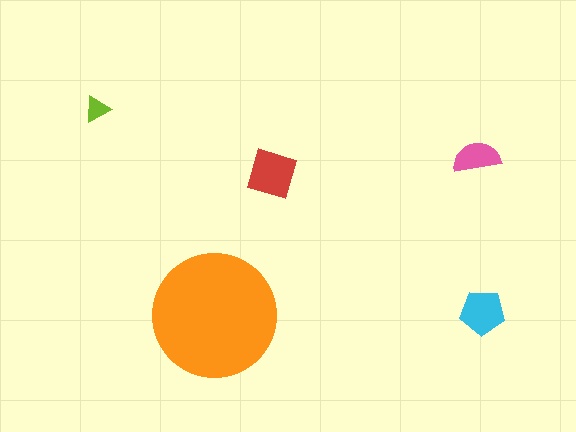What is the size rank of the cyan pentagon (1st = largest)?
3rd.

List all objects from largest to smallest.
The orange circle, the red square, the cyan pentagon, the pink semicircle, the lime triangle.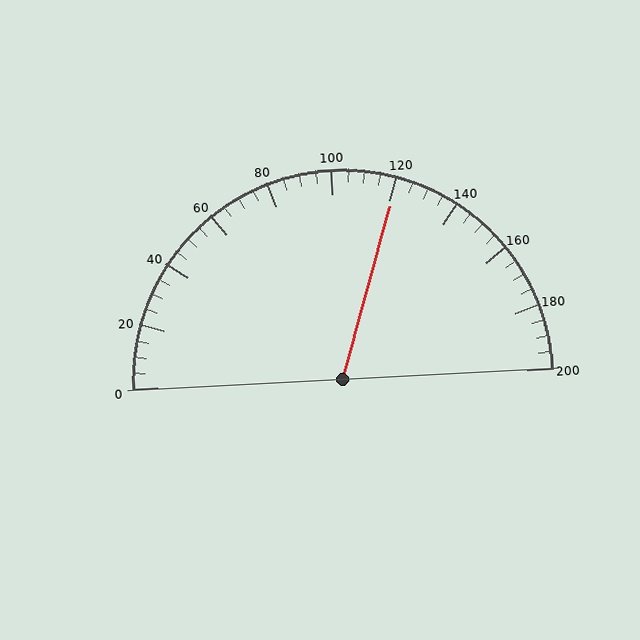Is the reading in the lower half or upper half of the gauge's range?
The reading is in the upper half of the range (0 to 200).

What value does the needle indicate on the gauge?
The needle indicates approximately 120.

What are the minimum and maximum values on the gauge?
The gauge ranges from 0 to 200.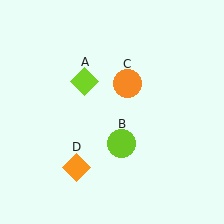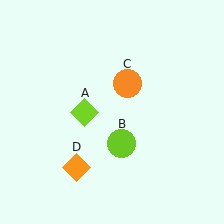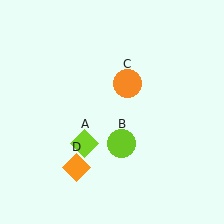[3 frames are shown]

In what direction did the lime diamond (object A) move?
The lime diamond (object A) moved down.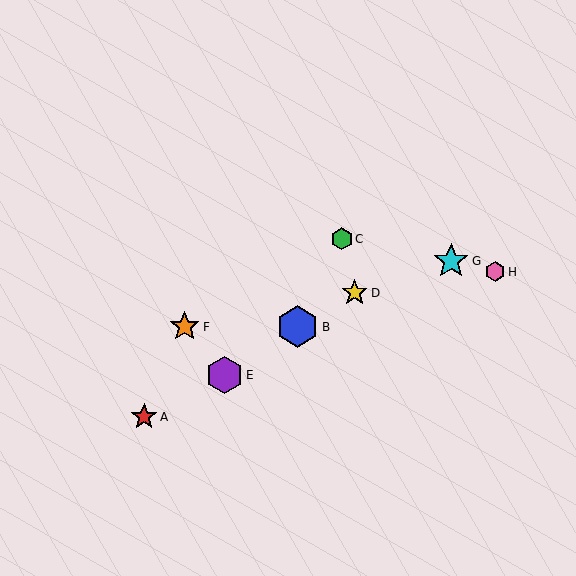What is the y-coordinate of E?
Object E is at y≈375.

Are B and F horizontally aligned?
Yes, both are at y≈327.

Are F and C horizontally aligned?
No, F is at y≈327 and C is at y≈239.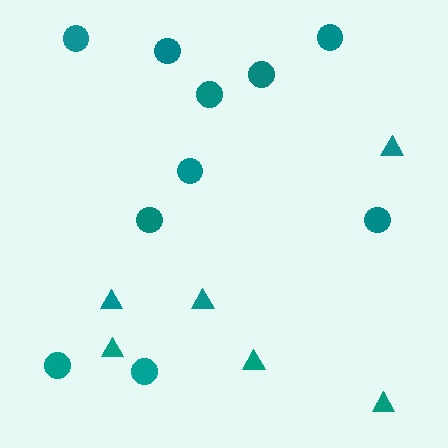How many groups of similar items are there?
There are 2 groups: one group of circles (10) and one group of triangles (6).